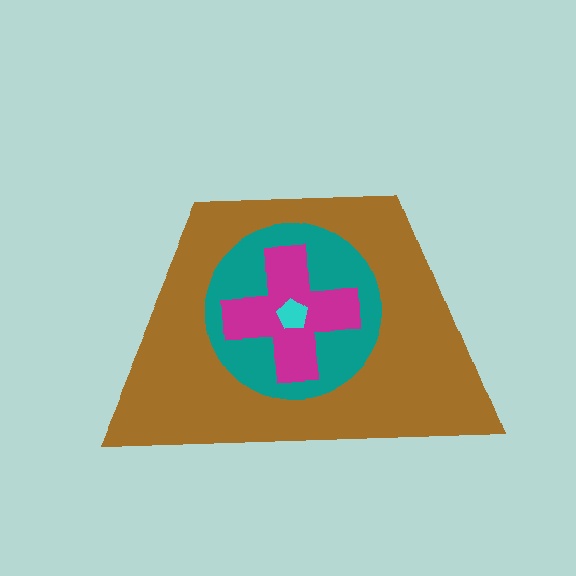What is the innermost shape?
The cyan pentagon.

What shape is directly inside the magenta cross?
The cyan pentagon.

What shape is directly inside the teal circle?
The magenta cross.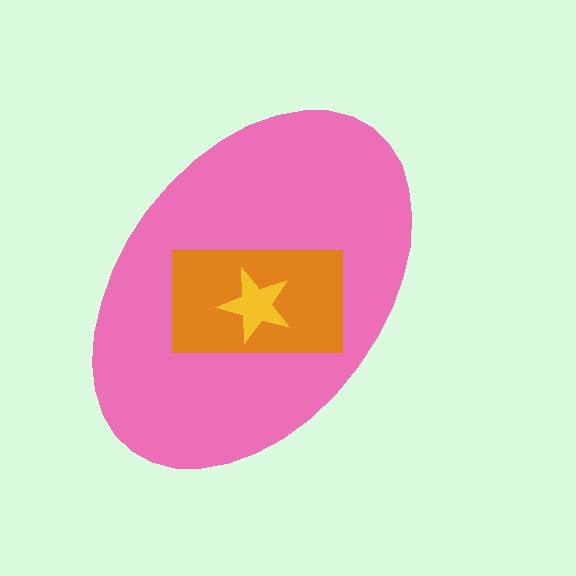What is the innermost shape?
The yellow star.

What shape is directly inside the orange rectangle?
The yellow star.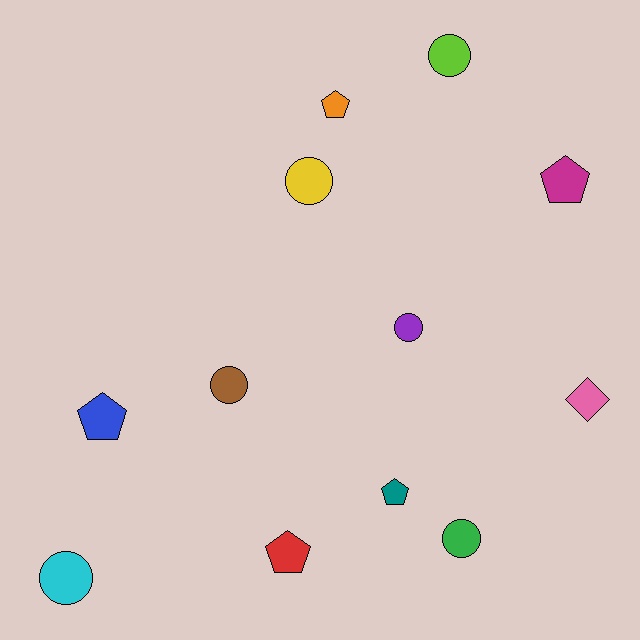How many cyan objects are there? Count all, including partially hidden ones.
There is 1 cyan object.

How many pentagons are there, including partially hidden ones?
There are 5 pentagons.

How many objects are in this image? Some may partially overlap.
There are 12 objects.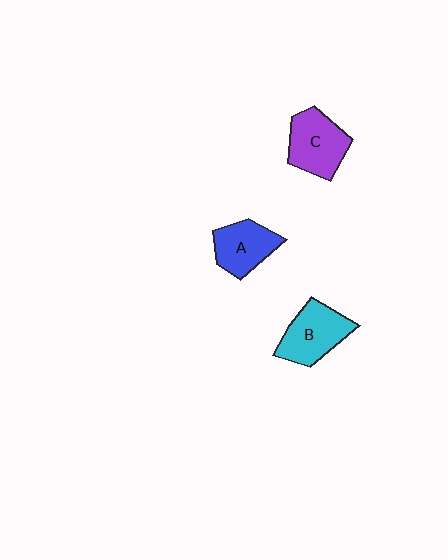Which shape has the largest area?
Shape C (purple).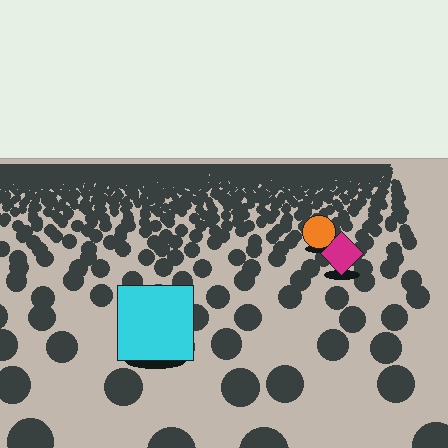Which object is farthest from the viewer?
The orange circle is farthest from the viewer. It appears smaller and the ground texture around it is denser.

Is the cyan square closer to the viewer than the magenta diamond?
Yes. The cyan square is closer — you can tell from the texture gradient: the ground texture is coarser near it.